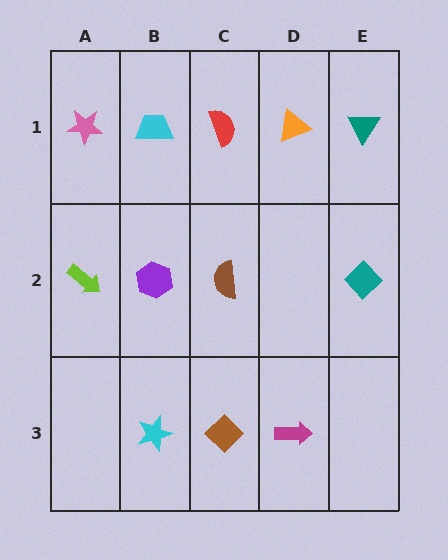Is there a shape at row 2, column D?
No, that cell is empty.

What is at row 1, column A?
A pink star.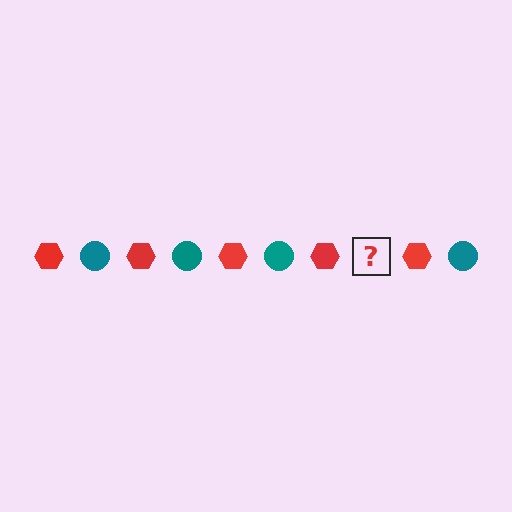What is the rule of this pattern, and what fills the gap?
The rule is that the pattern alternates between red hexagon and teal circle. The gap should be filled with a teal circle.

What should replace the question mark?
The question mark should be replaced with a teal circle.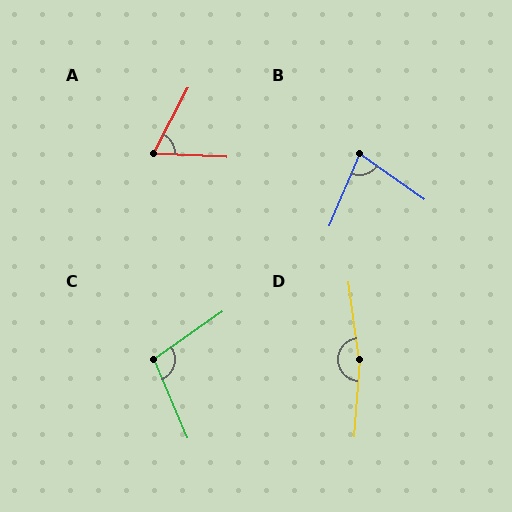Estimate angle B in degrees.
Approximately 78 degrees.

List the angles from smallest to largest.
A (65°), B (78°), C (102°), D (168°).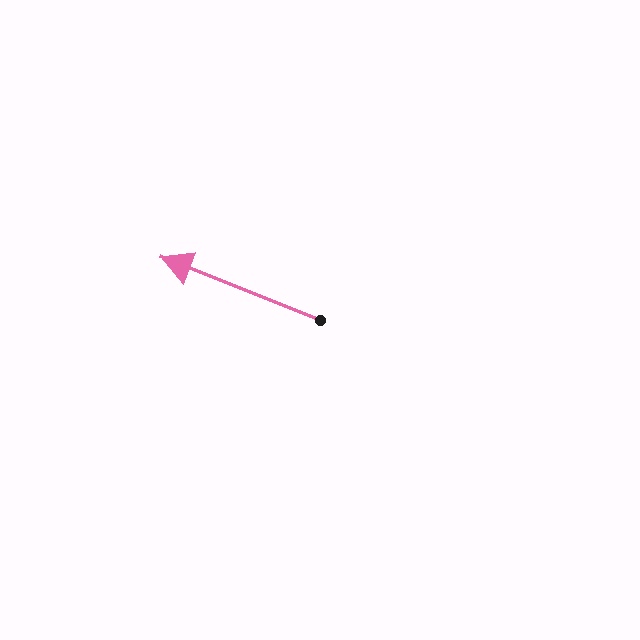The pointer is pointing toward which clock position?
Roughly 10 o'clock.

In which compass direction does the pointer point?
West.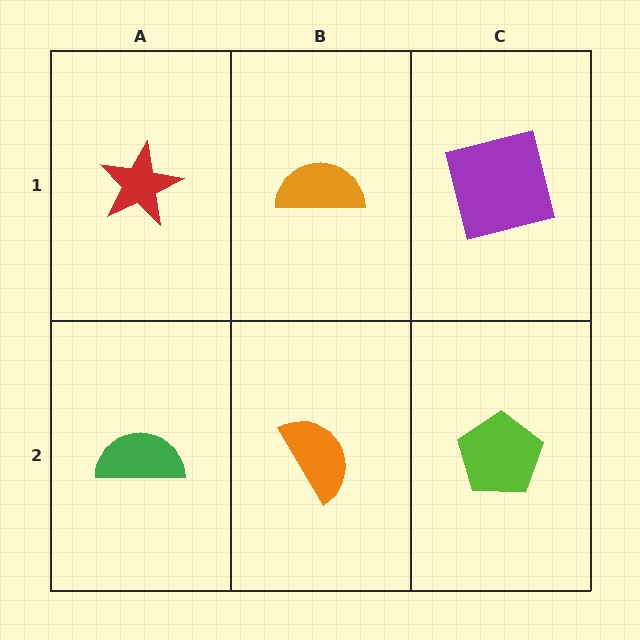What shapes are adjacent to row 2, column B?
An orange semicircle (row 1, column B), a green semicircle (row 2, column A), a lime pentagon (row 2, column C).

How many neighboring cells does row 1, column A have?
2.